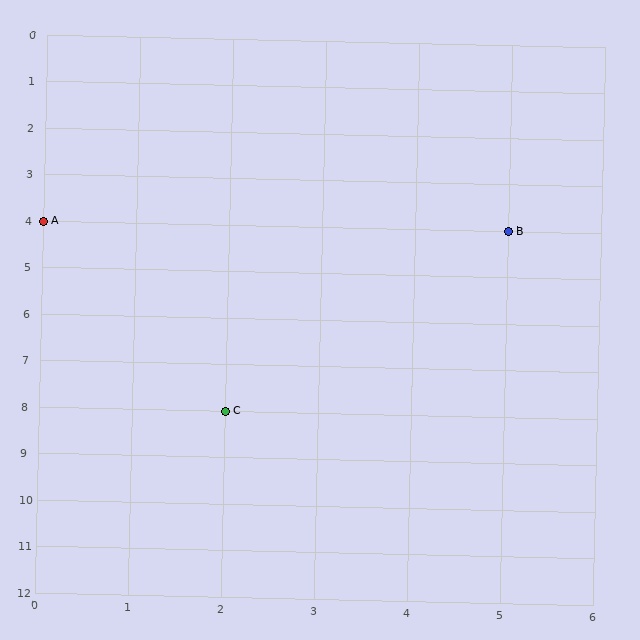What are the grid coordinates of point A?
Point A is at grid coordinates (0, 4).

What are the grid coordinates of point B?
Point B is at grid coordinates (5, 4).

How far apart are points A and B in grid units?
Points A and B are 5 columns apart.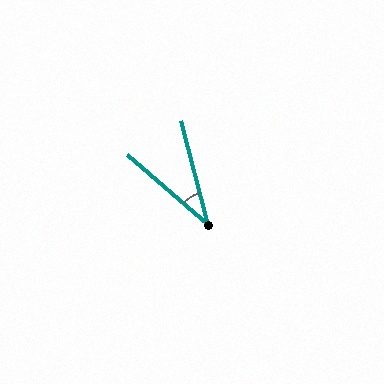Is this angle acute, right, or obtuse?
It is acute.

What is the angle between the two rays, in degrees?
Approximately 34 degrees.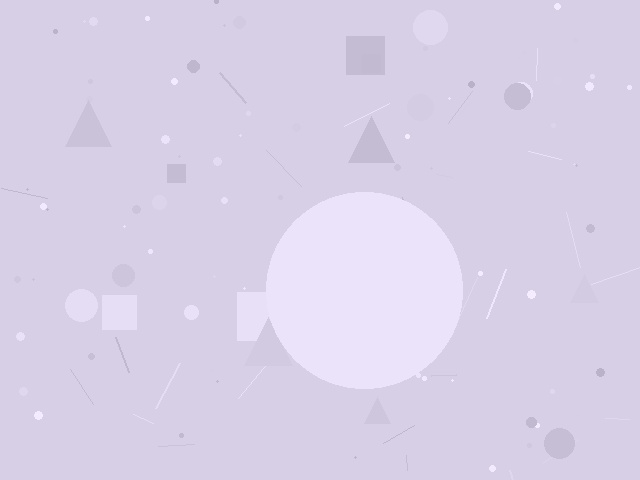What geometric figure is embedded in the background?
A circle is embedded in the background.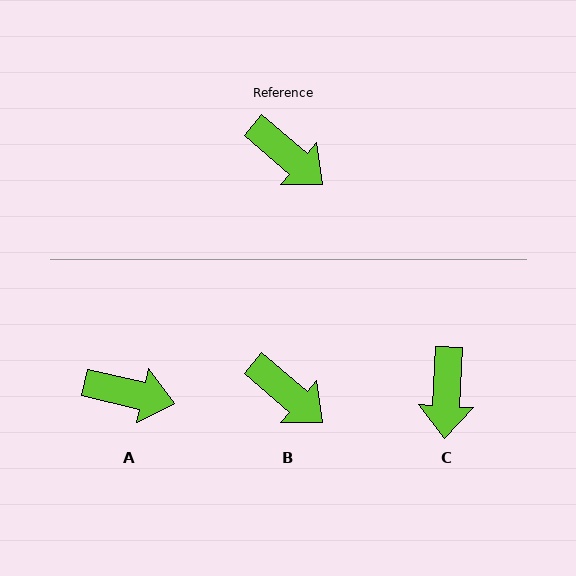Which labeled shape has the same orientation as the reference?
B.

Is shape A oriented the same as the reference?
No, it is off by about 27 degrees.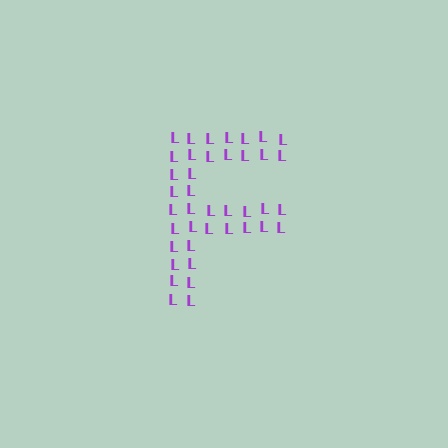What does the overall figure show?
The overall figure shows the letter F.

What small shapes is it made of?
It is made of small letter L's.